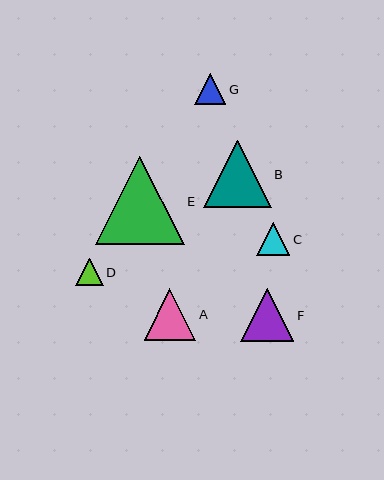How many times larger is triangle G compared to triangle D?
Triangle G is approximately 1.1 times the size of triangle D.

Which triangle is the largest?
Triangle E is the largest with a size of approximately 89 pixels.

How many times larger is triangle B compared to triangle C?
Triangle B is approximately 2.0 times the size of triangle C.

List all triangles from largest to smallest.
From largest to smallest: E, B, F, A, C, G, D.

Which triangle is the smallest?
Triangle D is the smallest with a size of approximately 27 pixels.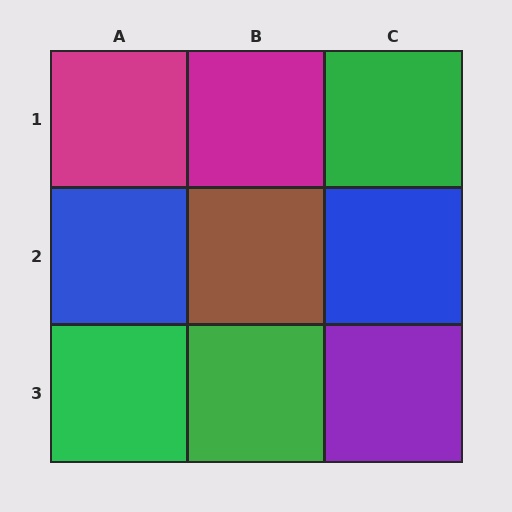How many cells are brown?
1 cell is brown.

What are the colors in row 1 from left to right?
Magenta, magenta, green.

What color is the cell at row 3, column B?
Green.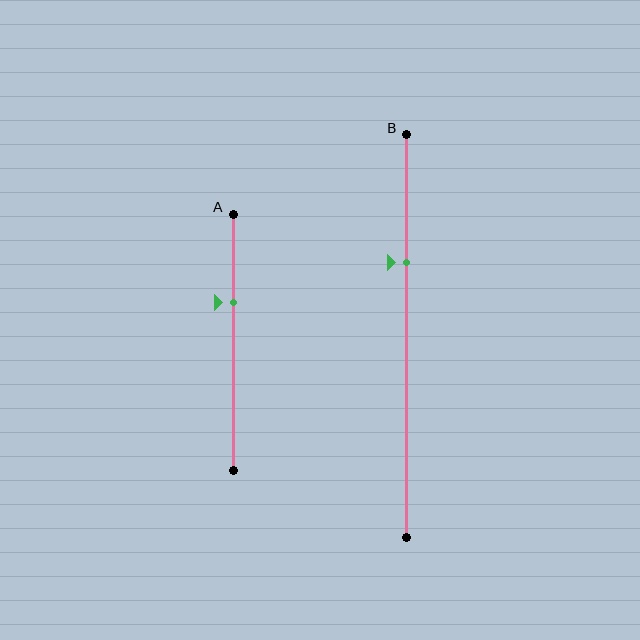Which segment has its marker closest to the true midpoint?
Segment A has its marker closest to the true midpoint.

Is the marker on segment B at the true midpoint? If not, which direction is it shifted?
No, the marker on segment B is shifted upward by about 18% of the segment length.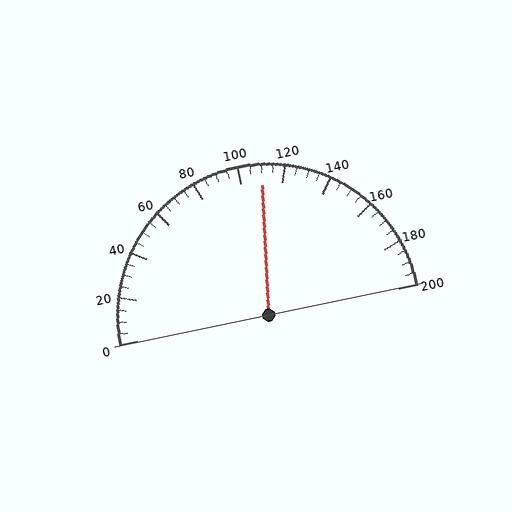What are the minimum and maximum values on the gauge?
The gauge ranges from 0 to 200.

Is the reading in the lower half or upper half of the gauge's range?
The reading is in the upper half of the range (0 to 200).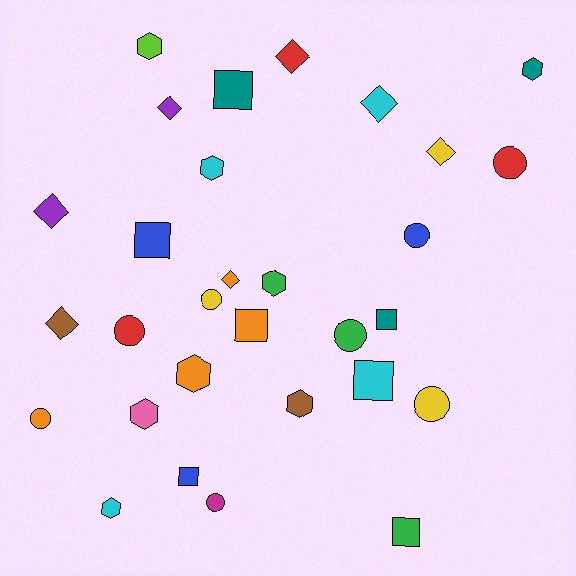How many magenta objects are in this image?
There is 1 magenta object.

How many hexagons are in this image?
There are 8 hexagons.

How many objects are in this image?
There are 30 objects.